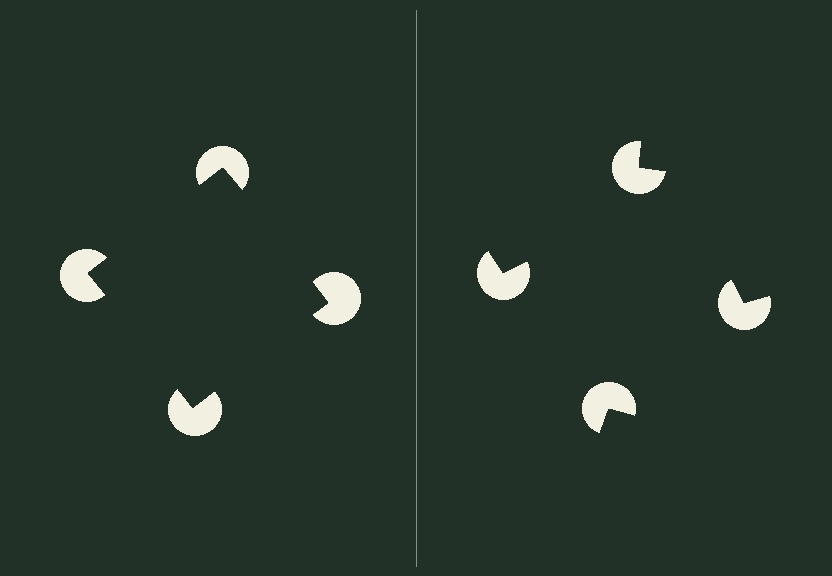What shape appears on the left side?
An illusory square.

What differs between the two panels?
The pac-man discs are positioned identically on both sides; only the wedge orientations differ. On the left they align to a square; on the right they are misaligned.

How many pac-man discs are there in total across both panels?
8 — 4 on each side.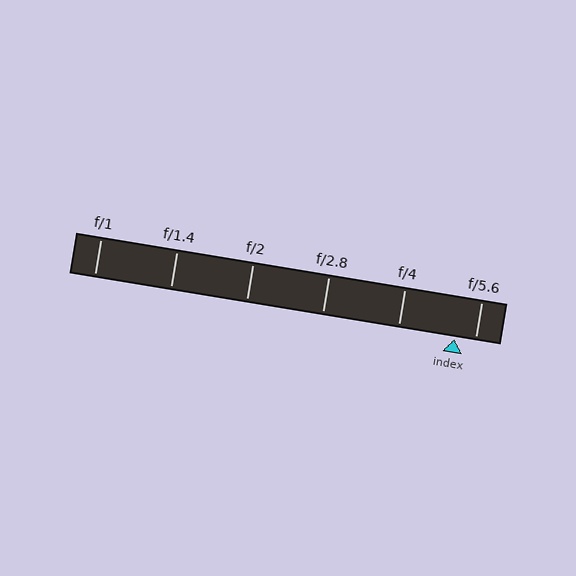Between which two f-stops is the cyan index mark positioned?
The index mark is between f/4 and f/5.6.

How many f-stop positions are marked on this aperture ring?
There are 6 f-stop positions marked.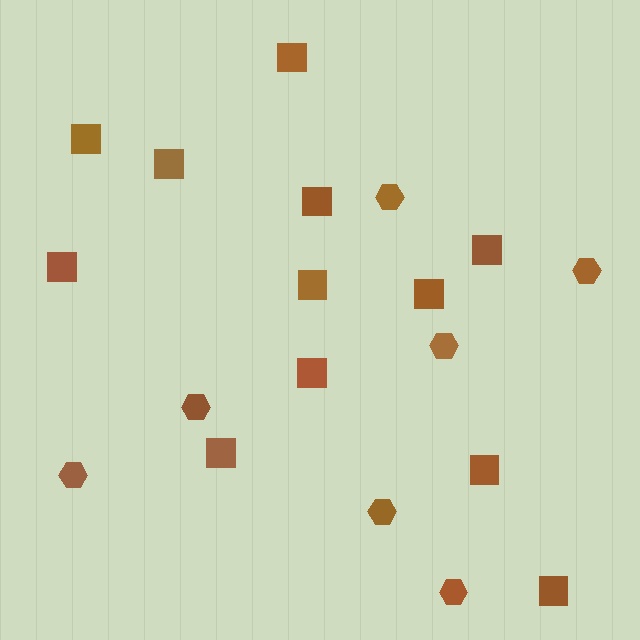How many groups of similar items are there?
There are 2 groups: one group of squares (12) and one group of hexagons (7).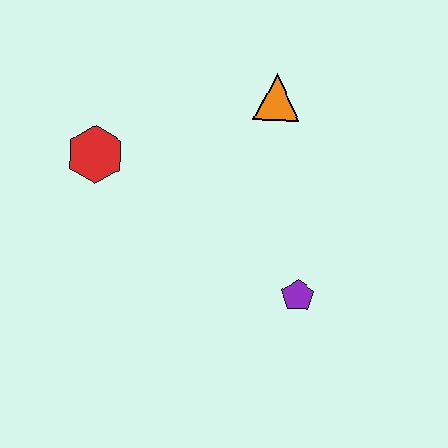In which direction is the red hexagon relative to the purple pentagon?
The red hexagon is to the left of the purple pentagon.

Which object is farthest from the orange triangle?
The purple pentagon is farthest from the orange triangle.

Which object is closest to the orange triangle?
The red hexagon is closest to the orange triangle.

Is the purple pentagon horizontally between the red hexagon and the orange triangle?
No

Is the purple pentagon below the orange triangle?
Yes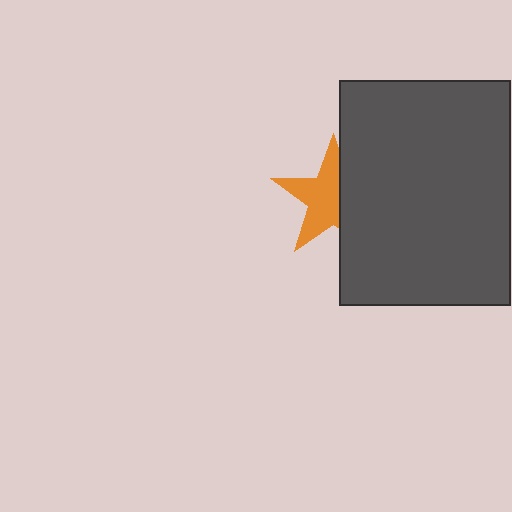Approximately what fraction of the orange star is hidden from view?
Roughly 40% of the orange star is hidden behind the dark gray rectangle.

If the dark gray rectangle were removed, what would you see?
You would see the complete orange star.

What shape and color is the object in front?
The object in front is a dark gray rectangle.